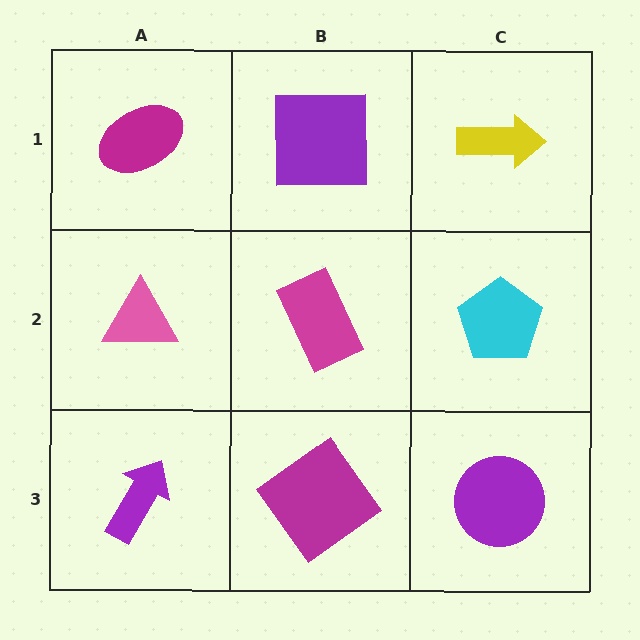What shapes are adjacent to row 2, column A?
A magenta ellipse (row 1, column A), a purple arrow (row 3, column A), a magenta rectangle (row 2, column B).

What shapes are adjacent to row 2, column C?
A yellow arrow (row 1, column C), a purple circle (row 3, column C), a magenta rectangle (row 2, column B).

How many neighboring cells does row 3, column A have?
2.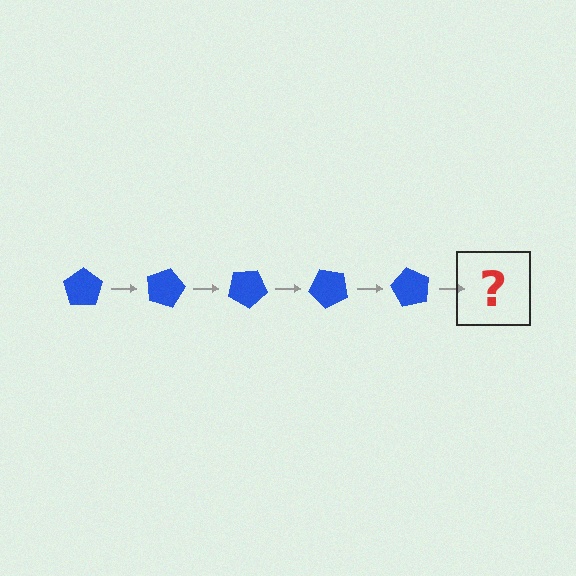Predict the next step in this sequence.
The next step is a blue pentagon rotated 75 degrees.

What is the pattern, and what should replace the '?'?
The pattern is that the pentagon rotates 15 degrees each step. The '?' should be a blue pentagon rotated 75 degrees.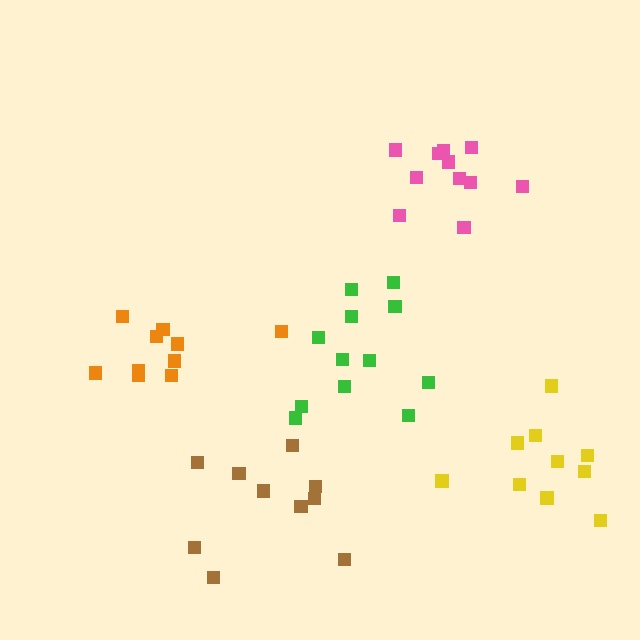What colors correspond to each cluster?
The clusters are colored: orange, brown, pink, yellow, green.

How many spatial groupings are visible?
There are 5 spatial groupings.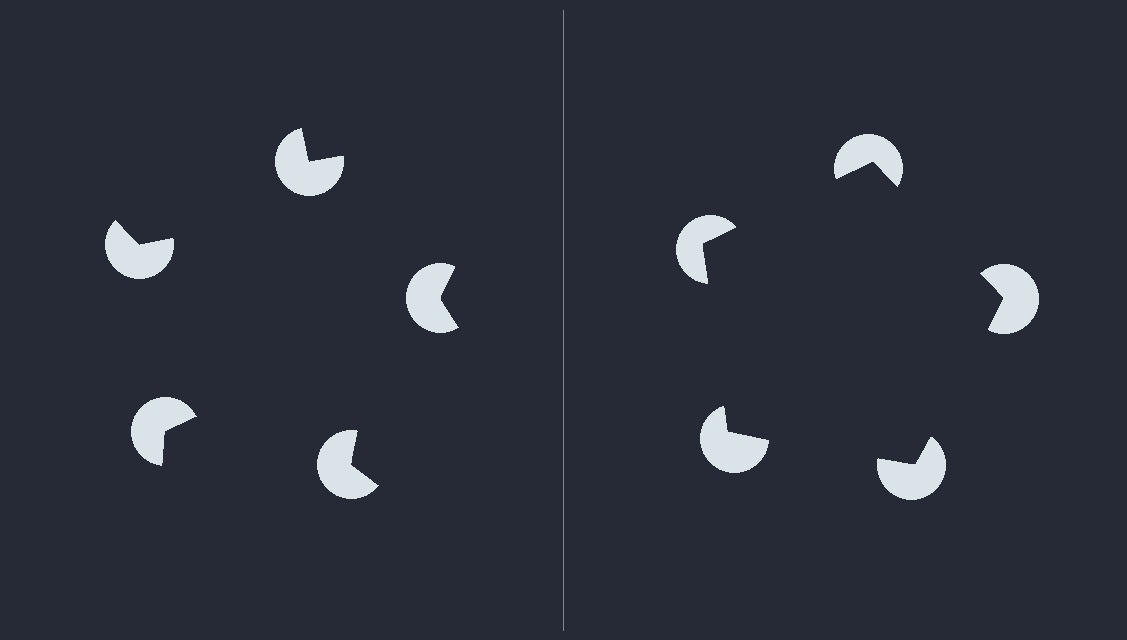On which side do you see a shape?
An illusory pentagon appears on the right side. On the left side the wedge cuts are rotated, so no coherent shape forms.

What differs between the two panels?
The pac-man discs are positioned identically on both sides; only the wedge orientations differ. On the right they align to a pentagon; on the left they are misaligned.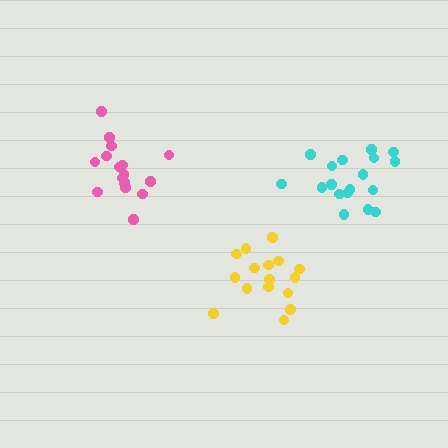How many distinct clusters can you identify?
There are 3 distinct clusters.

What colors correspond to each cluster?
The clusters are colored: yellow, cyan, pink.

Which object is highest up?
The pink cluster is topmost.